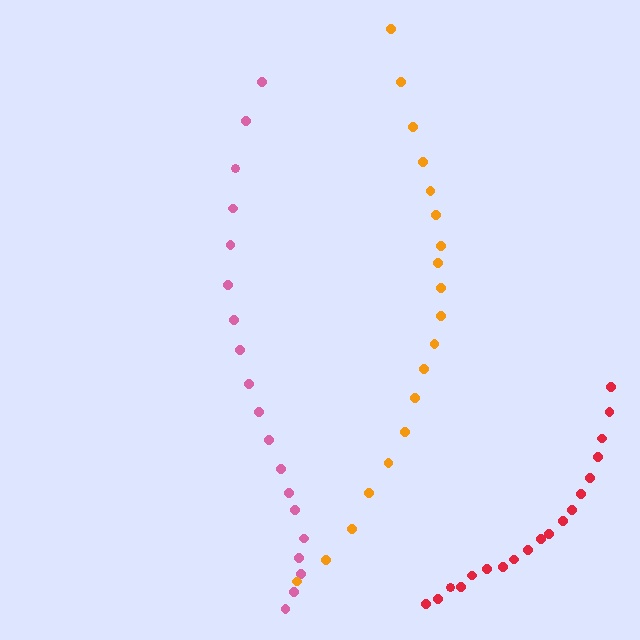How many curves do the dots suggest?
There are 3 distinct paths.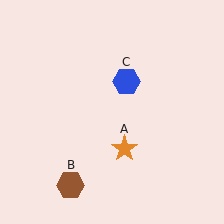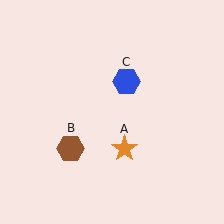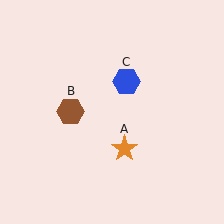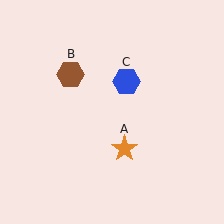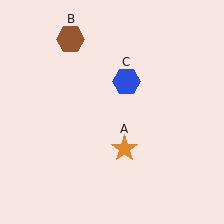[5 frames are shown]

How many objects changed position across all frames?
1 object changed position: brown hexagon (object B).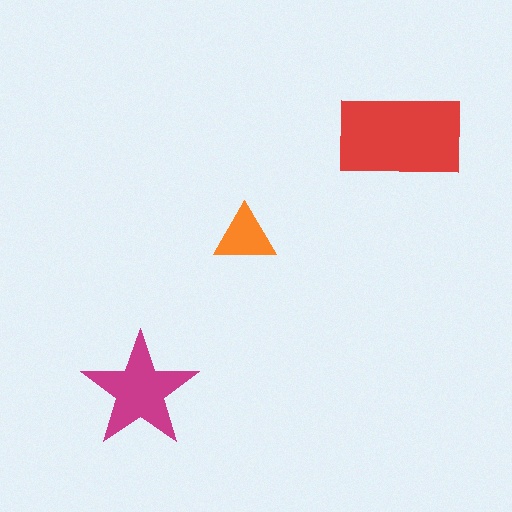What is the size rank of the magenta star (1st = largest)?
2nd.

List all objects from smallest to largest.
The orange triangle, the magenta star, the red rectangle.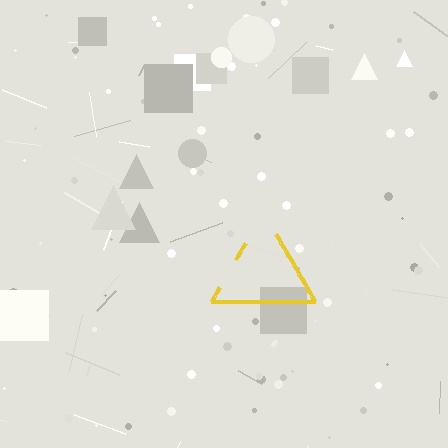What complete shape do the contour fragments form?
The contour fragments form a triangle.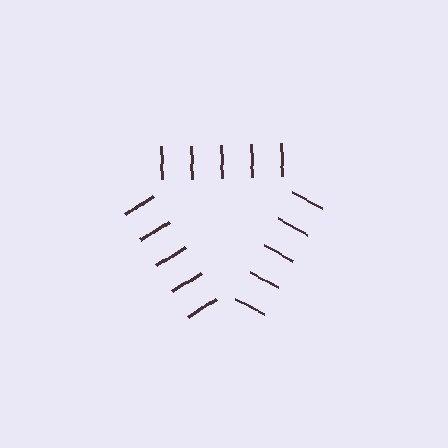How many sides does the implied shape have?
3 sides — the line-ends trace a triangle.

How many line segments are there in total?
15 — 5 along each of the 3 edges.